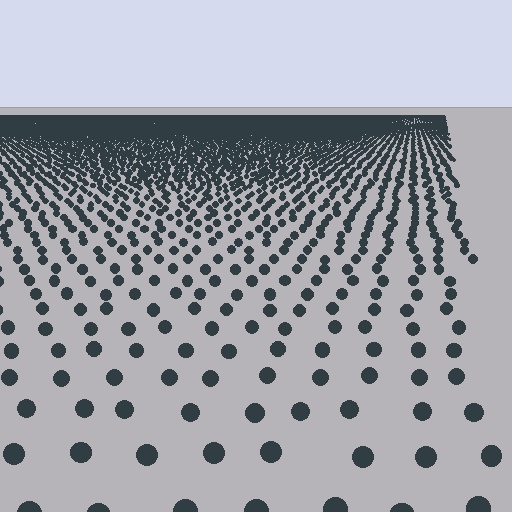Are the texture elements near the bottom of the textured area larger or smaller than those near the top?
Larger. Near the bottom, elements are closer to the viewer and appear at a bigger on-screen size.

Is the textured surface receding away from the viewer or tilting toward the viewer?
The surface is receding away from the viewer. Texture elements get smaller and denser toward the top.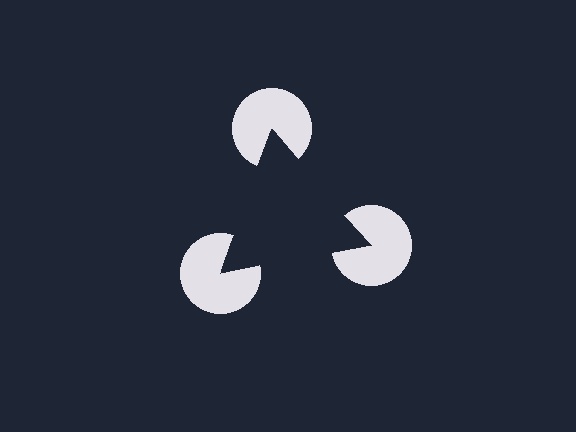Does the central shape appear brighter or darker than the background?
It typically appears slightly darker than the background, even though no actual brightness change is drawn.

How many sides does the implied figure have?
3 sides.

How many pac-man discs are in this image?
There are 3 — one at each vertex of the illusory triangle.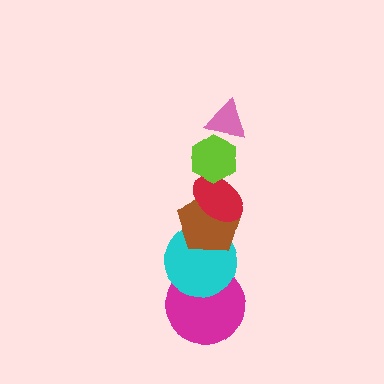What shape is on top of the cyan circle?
The brown pentagon is on top of the cyan circle.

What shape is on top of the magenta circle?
The cyan circle is on top of the magenta circle.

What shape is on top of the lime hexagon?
The pink triangle is on top of the lime hexagon.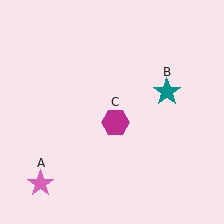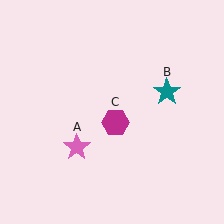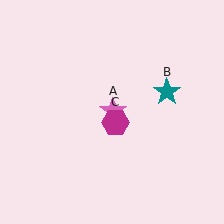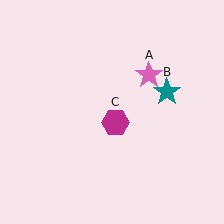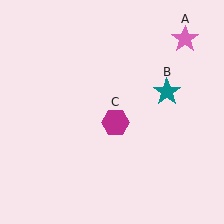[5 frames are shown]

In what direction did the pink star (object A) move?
The pink star (object A) moved up and to the right.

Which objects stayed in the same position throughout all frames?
Teal star (object B) and magenta hexagon (object C) remained stationary.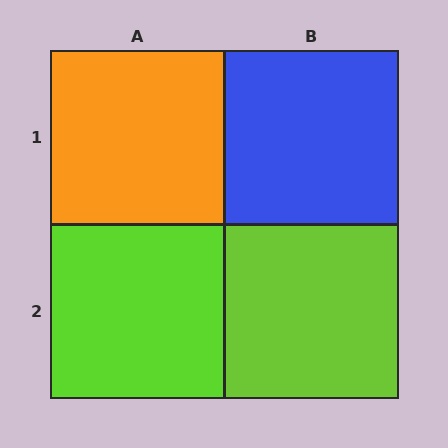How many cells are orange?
1 cell is orange.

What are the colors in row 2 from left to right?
Lime, lime.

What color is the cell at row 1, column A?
Orange.